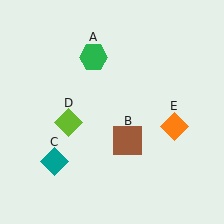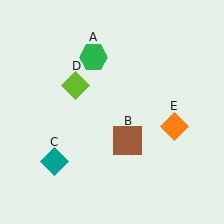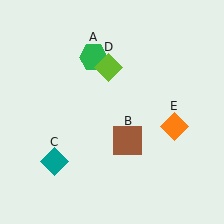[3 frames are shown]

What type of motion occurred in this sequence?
The lime diamond (object D) rotated clockwise around the center of the scene.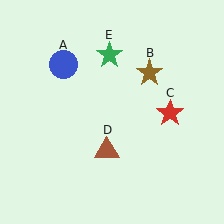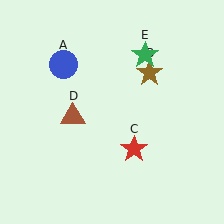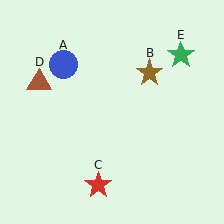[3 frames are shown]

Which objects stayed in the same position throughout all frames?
Blue circle (object A) and brown star (object B) remained stationary.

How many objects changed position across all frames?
3 objects changed position: red star (object C), brown triangle (object D), green star (object E).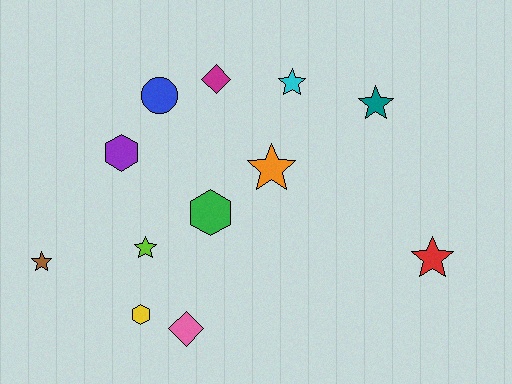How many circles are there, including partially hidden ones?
There is 1 circle.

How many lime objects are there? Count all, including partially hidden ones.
There is 1 lime object.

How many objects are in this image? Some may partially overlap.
There are 12 objects.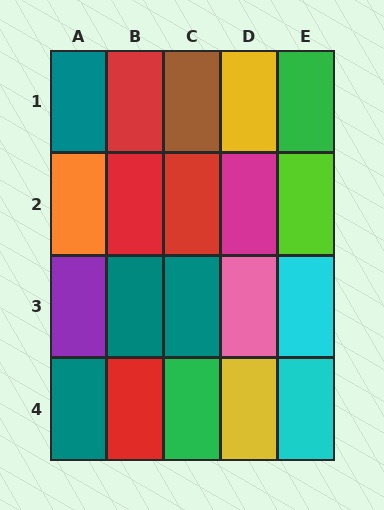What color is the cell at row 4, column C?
Green.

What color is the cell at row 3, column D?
Pink.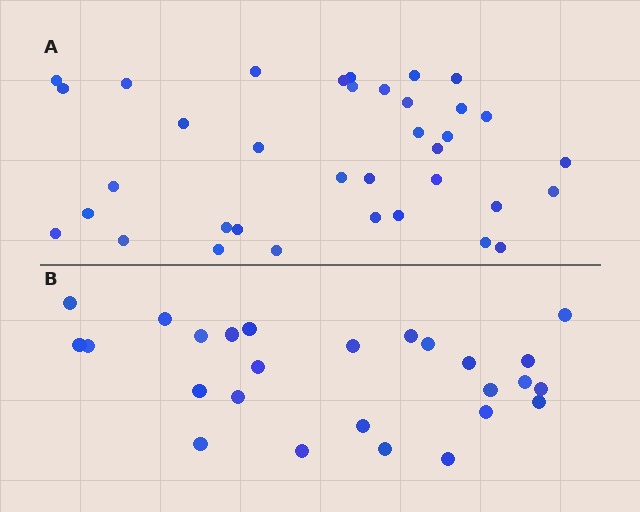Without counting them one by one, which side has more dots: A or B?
Region A (the top region) has more dots.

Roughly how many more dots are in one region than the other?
Region A has roughly 10 or so more dots than region B.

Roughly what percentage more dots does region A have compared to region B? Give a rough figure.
About 40% more.